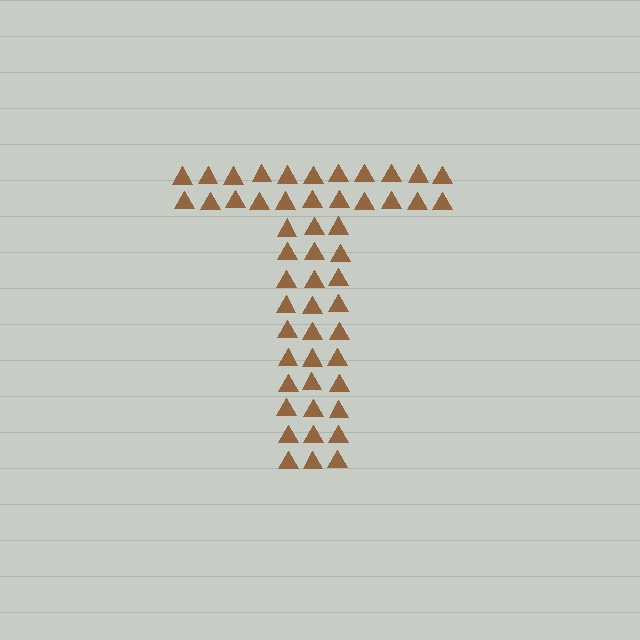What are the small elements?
The small elements are triangles.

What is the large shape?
The large shape is the letter T.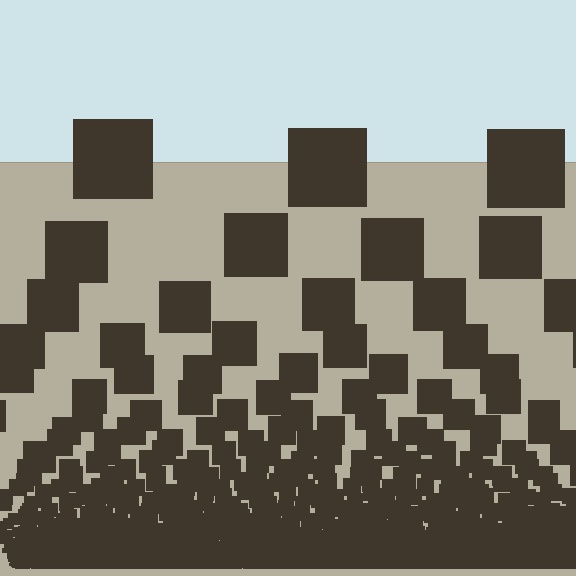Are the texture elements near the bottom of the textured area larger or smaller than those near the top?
Smaller. The gradient is inverted — elements near the bottom are smaller and denser.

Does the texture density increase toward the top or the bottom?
Density increases toward the bottom.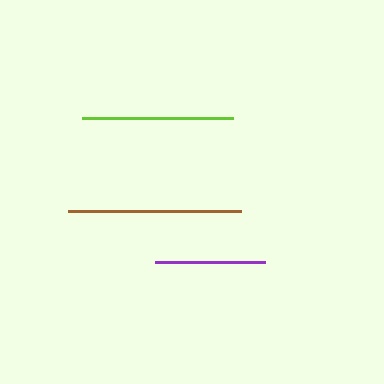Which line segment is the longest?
The brown line is the longest at approximately 172 pixels.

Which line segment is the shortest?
The purple line is the shortest at approximately 110 pixels.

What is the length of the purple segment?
The purple segment is approximately 110 pixels long.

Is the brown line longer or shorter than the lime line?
The brown line is longer than the lime line.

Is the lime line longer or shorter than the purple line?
The lime line is longer than the purple line.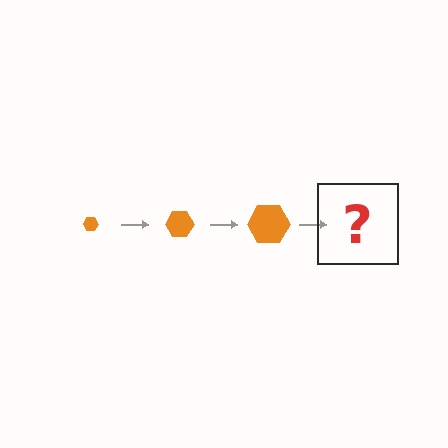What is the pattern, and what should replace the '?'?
The pattern is that the hexagon gets progressively larger each step. The '?' should be an orange hexagon, larger than the previous one.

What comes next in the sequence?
The next element should be an orange hexagon, larger than the previous one.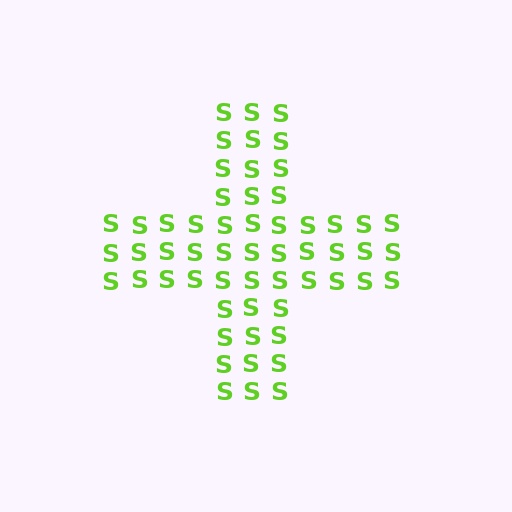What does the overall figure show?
The overall figure shows a cross.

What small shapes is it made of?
It is made of small letter S's.